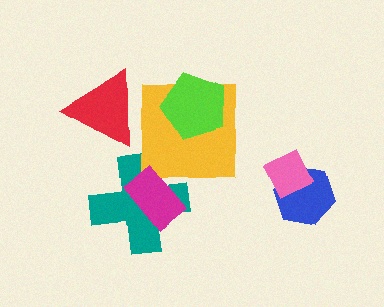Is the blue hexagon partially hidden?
Yes, it is partially covered by another shape.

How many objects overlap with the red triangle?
0 objects overlap with the red triangle.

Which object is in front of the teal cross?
The magenta rectangle is in front of the teal cross.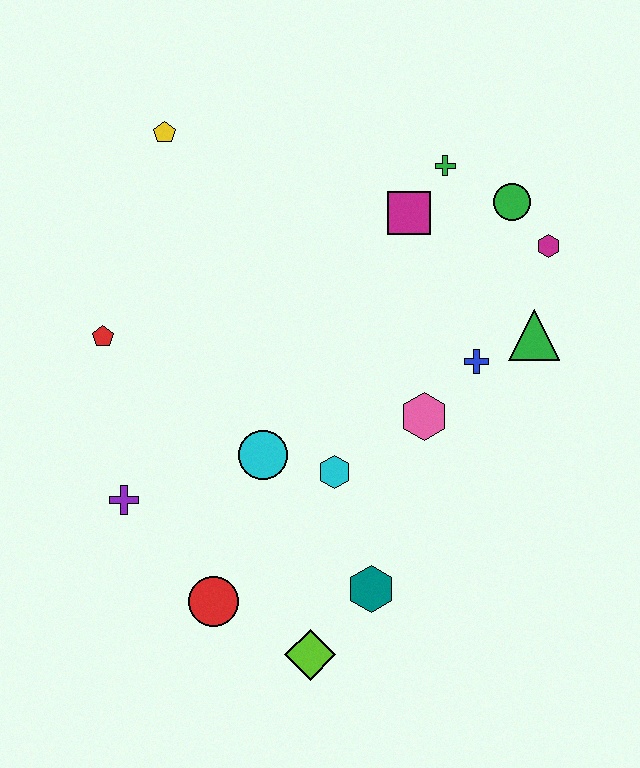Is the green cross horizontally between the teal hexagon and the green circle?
Yes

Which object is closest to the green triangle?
The blue cross is closest to the green triangle.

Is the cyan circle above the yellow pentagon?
No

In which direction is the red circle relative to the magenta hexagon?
The red circle is below the magenta hexagon.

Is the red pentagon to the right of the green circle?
No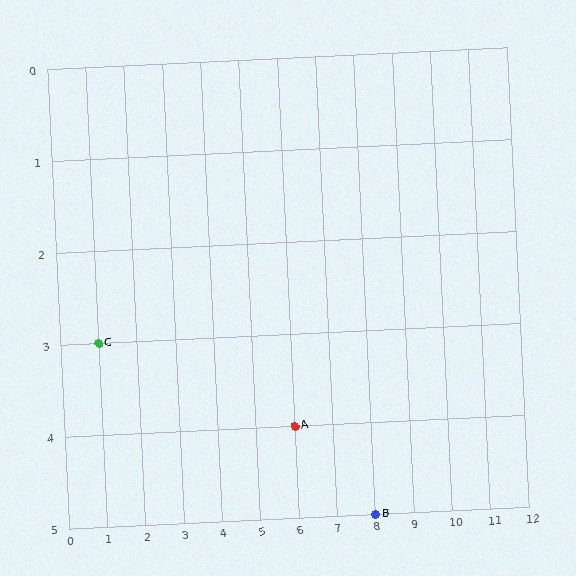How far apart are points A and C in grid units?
Points A and C are 5 columns and 1 row apart (about 5.1 grid units diagonally).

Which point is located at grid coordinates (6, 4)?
Point A is at (6, 4).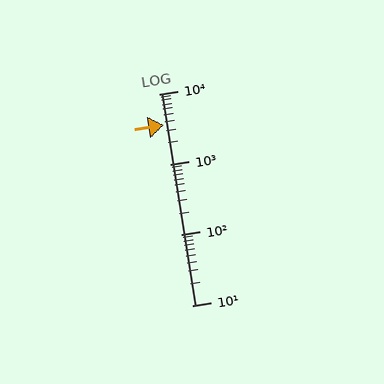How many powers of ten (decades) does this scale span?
The scale spans 3 decades, from 10 to 10000.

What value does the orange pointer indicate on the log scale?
The pointer indicates approximately 3600.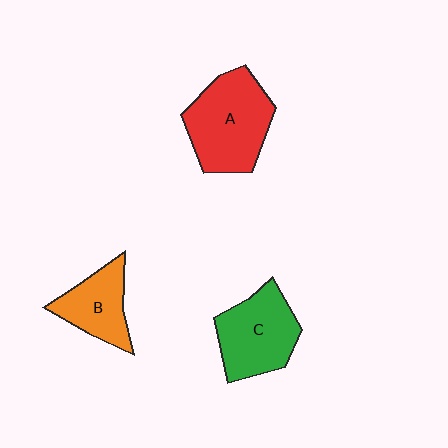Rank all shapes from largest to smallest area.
From largest to smallest: A (red), C (green), B (orange).